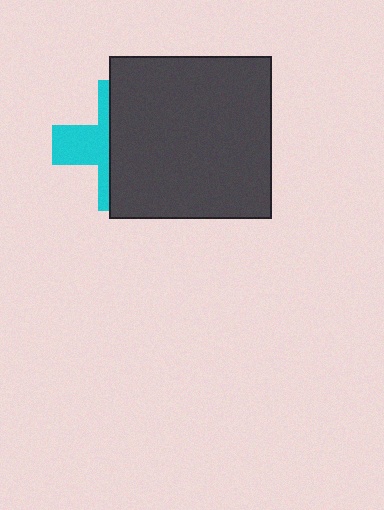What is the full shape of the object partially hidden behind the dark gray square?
The partially hidden object is a cyan cross.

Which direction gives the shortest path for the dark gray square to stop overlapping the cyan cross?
Moving right gives the shortest separation.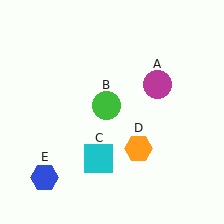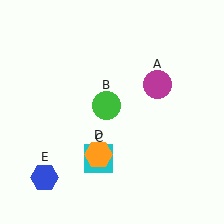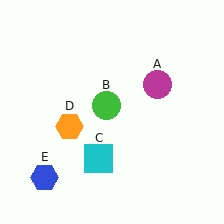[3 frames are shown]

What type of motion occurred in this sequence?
The orange hexagon (object D) rotated clockwise around the center of the scene.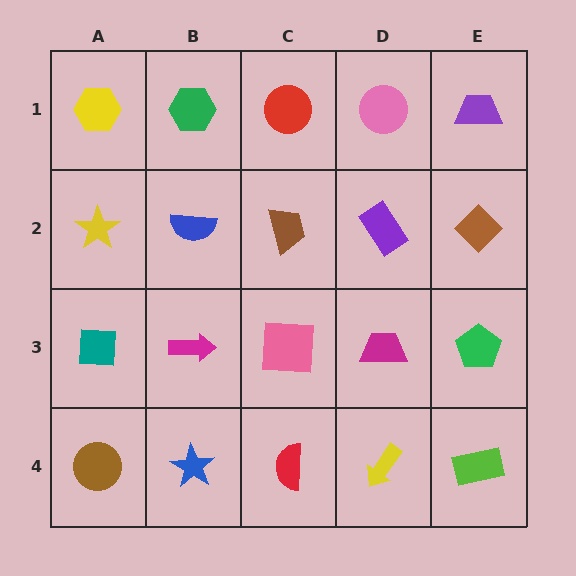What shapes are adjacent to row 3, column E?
A brown diamond (row 2, column E), a lime rectangle (row 4, column E), a magenta trapezoid (row 3, column D).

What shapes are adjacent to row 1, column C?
A brown trapezoid (row 2, column C), a green hexagon (row 1, column B), a pink circle (row 1, column D).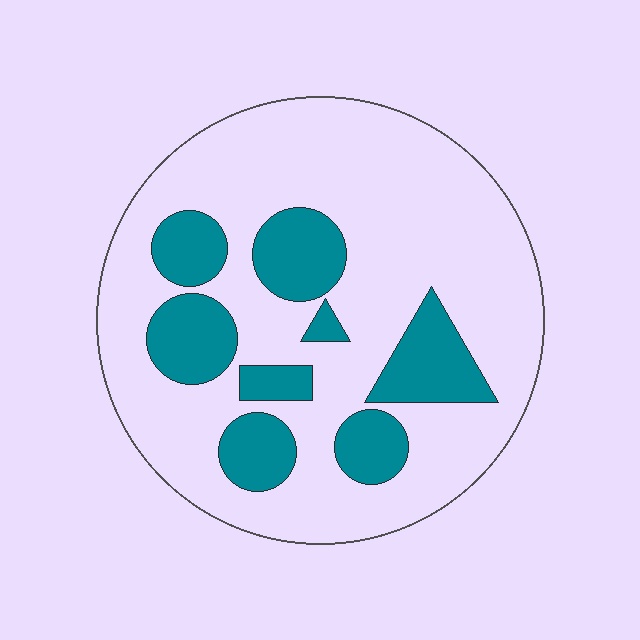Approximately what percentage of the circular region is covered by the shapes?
Approximately 25%.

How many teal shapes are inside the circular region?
8.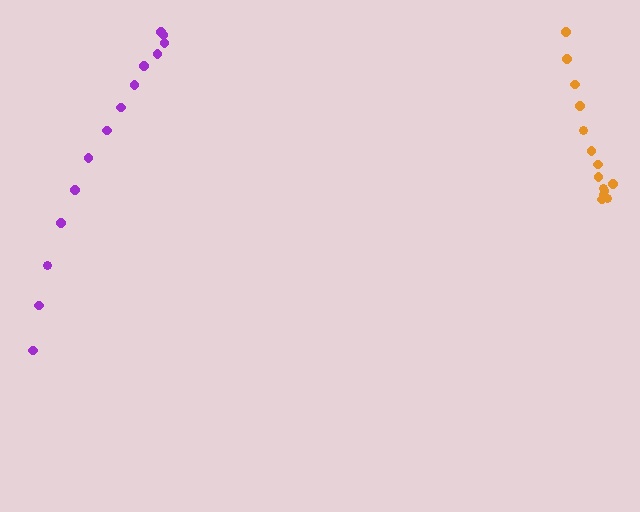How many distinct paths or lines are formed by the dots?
There are 2 distinct paths.